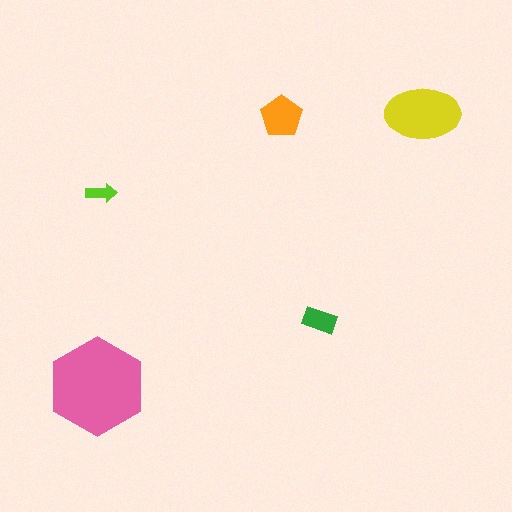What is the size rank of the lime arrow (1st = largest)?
5th.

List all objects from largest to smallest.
The pink hexagon, the yellow ellipse, the orange pentagon, the green rectangle, the lime arrow.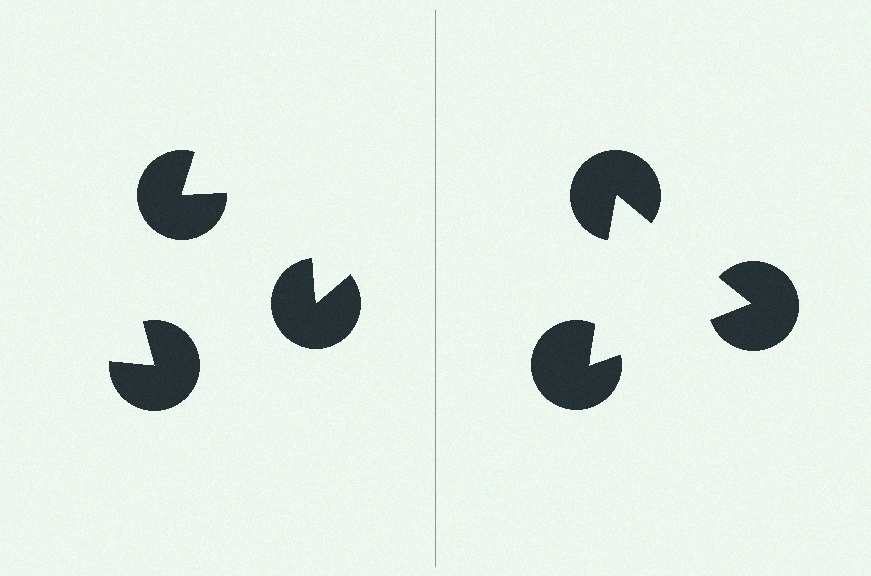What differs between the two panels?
The pac-man discs are positioned identically on both sides; only the wedge orientations differ. On the right they align to a triangle; on the left they are misaligned.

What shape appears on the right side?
An illusory triangle.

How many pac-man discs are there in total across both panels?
6 — 3 on each side.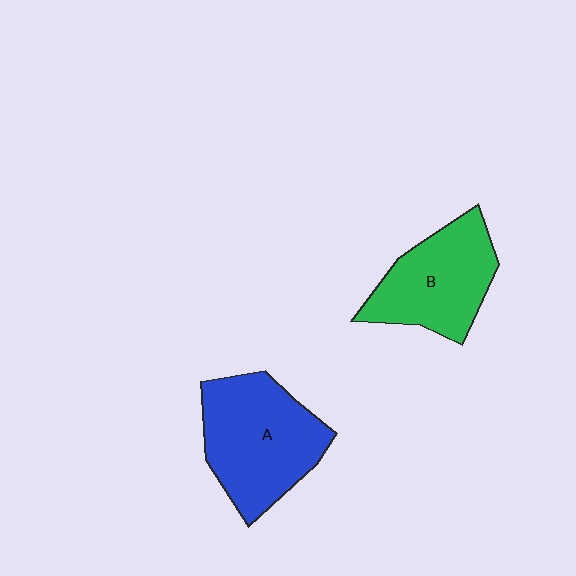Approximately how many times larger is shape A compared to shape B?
Approximately 1.2 times.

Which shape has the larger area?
Shape A (blue).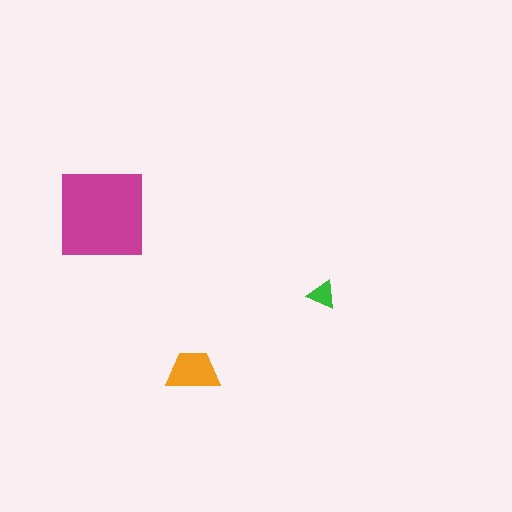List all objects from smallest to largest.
The green triangle, the orange trapezoid, the magenta square.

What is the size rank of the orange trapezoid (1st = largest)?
2nd.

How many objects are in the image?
There are 3 objects in the image.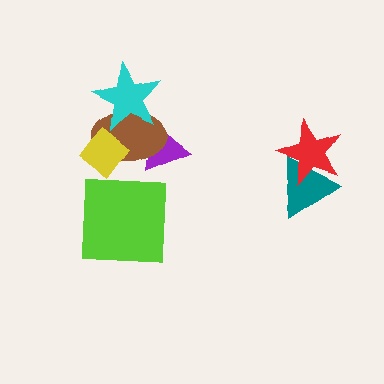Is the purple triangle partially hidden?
Yes, it is partially covered by another shape.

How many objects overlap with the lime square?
0 objects overlap with the lime square.